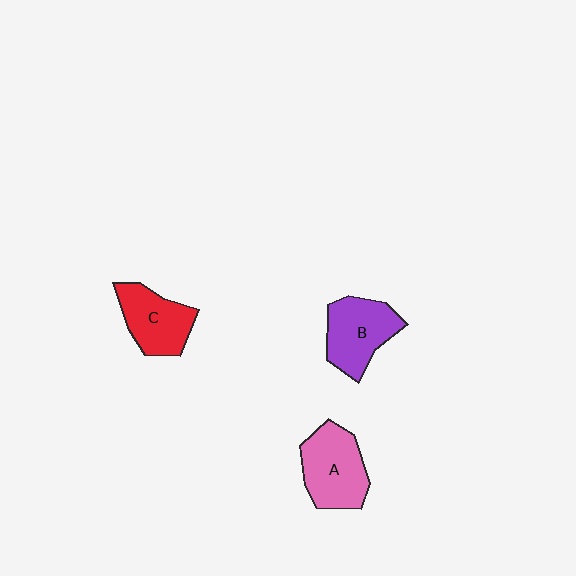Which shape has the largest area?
Shape A (pink).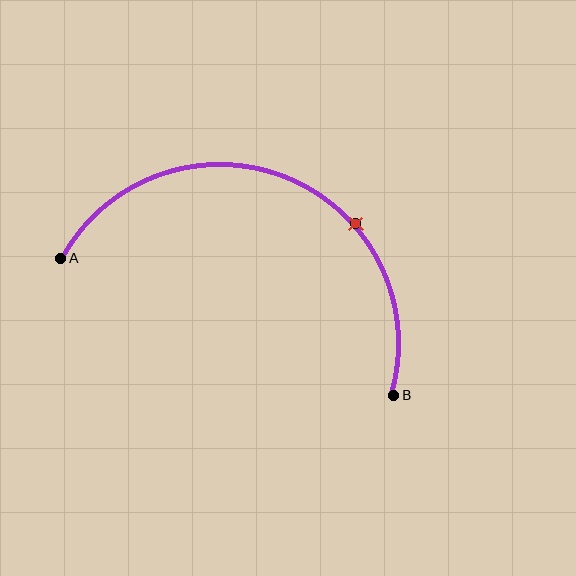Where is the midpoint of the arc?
The arc midpoint is the point on the curve farthest from the straight line joining A and B. It sits above that line.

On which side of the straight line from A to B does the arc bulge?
The arc bulges above the straight line connecting A and B.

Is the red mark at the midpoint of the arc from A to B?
No. The red mark lies on the arc but is closer to endpoint B. The arc midpoint would be at the point on the curve equidistant along the arc from both A and B.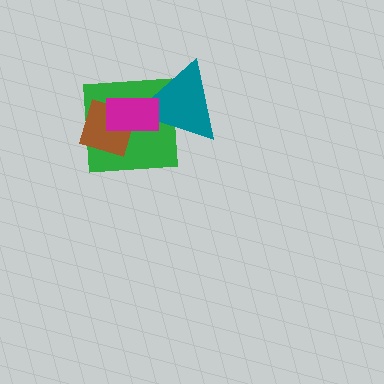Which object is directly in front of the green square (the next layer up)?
The brown diamond is directly in front of the green square.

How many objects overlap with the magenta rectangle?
3 objects overlap with the magenta rectangle.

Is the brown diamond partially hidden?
Yes, it is partially covered by another shape.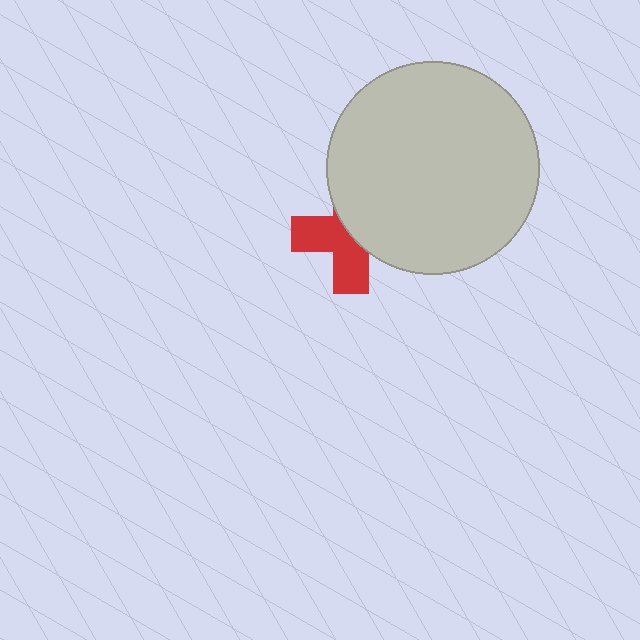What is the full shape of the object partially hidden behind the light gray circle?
The partially hidden object is a red cross.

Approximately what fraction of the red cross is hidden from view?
Roughly 51% of the red cross is hidden behind the light gray circle.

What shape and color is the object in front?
The object in front is a light gray circle.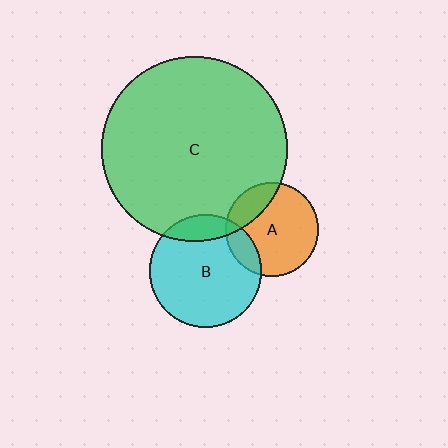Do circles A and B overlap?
Yes.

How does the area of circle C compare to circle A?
Approximately 3.9 times.